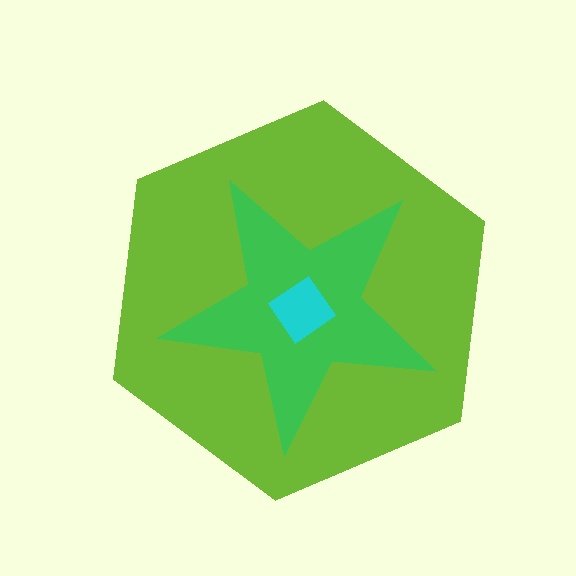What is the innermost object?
The cyan diamond.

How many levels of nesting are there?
3.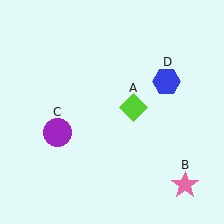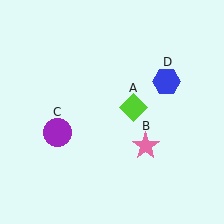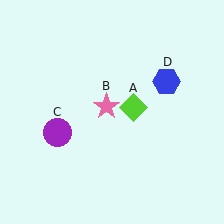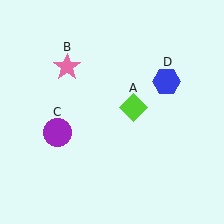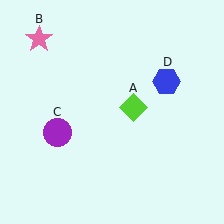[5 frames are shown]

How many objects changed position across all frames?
1 object changed position: pink star (object B).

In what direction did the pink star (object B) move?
The pink star (object B) moved up and to the left.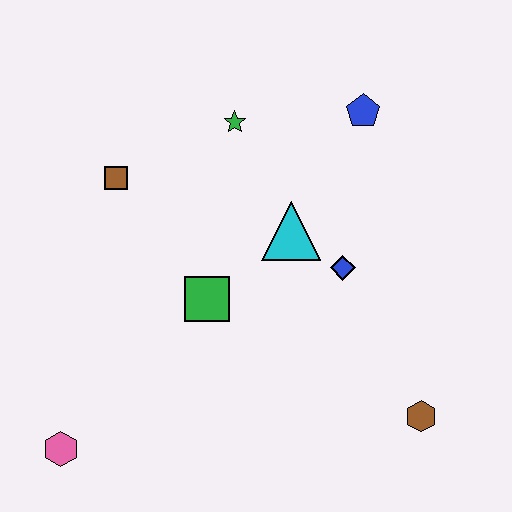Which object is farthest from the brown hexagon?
The brown square is farthest from the brown hexagon.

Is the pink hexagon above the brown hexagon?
No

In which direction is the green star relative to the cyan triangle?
The green star is above the cyan triangle.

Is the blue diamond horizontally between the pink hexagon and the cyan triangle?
No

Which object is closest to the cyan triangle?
The blue diamond is closest to the cyan triangle.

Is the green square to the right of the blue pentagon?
No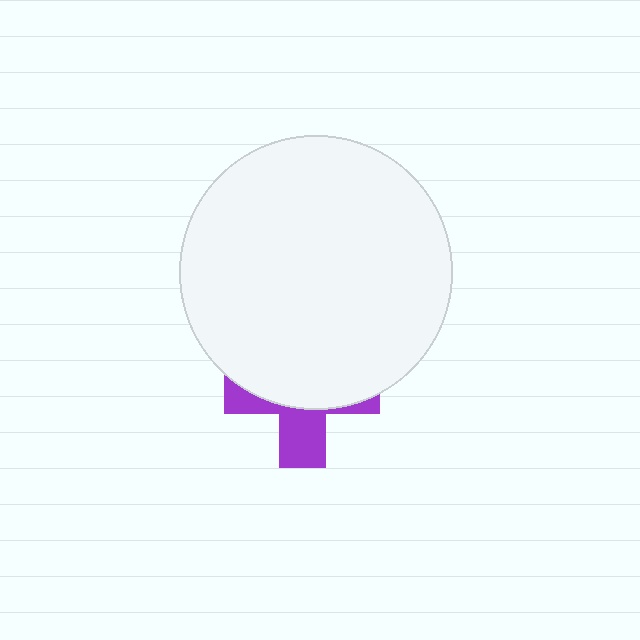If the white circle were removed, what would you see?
You would see the complete purple cross.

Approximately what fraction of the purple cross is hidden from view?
Roughly 65% of the purple cross is hidden behind the white circle.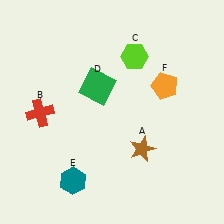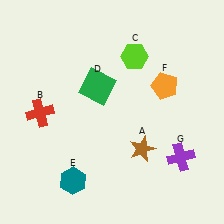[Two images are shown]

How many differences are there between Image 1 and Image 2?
There is 1 difference between the two images.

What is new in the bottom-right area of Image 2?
A purple cross (G) was added in the bottom-right area of Image 2.